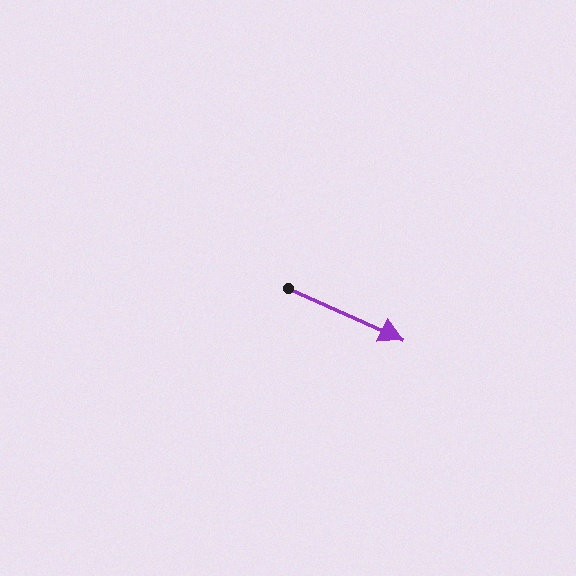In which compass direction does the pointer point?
Southeast.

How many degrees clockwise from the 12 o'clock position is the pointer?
Approximately 114 degrees.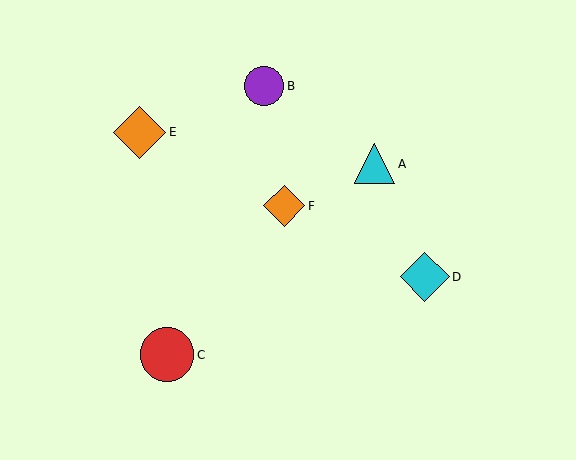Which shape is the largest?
The red circle (labeled C) is the largest.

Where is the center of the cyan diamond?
The center of the cyan diamond is at (425, 277).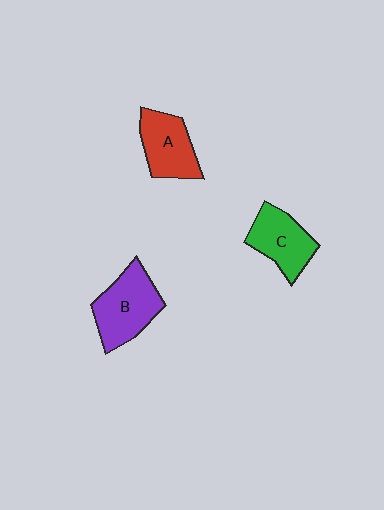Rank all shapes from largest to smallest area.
From largest to smallest: B (purple), A (red), C (green).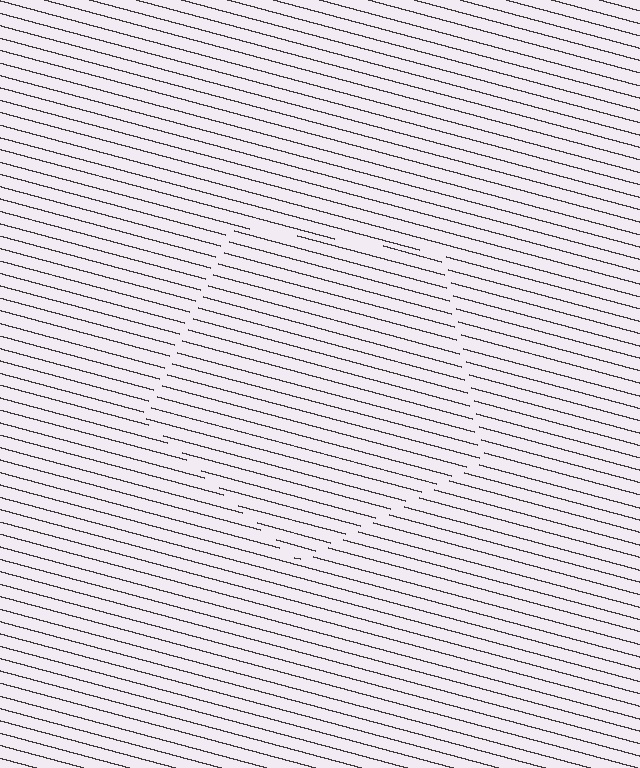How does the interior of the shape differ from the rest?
The interior of the shape contains the same grating, shifted by half a period — the contour is defined by the phase discontinuity where line-ends from the inner and outer gratings abut.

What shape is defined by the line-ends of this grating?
An illusory pentagon. The interior of the shape contains the same grating, shifted by half a period — the contour is defined by the phase discontinuity where line-ends from the inner and outer gratings abut.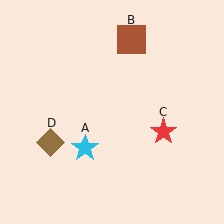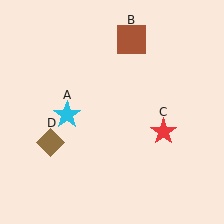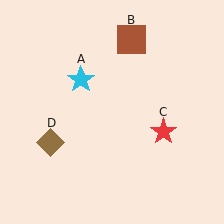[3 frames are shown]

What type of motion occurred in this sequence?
The cyan star (object A) rotated clockwise around the center of the scene.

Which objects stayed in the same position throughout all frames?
Brown square (object B) and red star (object C) and brown diamond (object D) remained stationary.